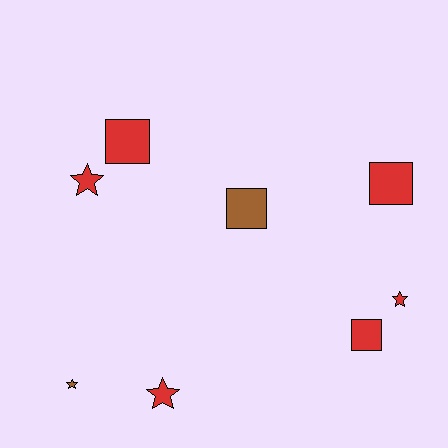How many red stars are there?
There are 3 red stars.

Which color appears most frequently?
Red, with 6 objects.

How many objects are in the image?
There are 8 objects.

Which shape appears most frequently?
Star, with 4 objects.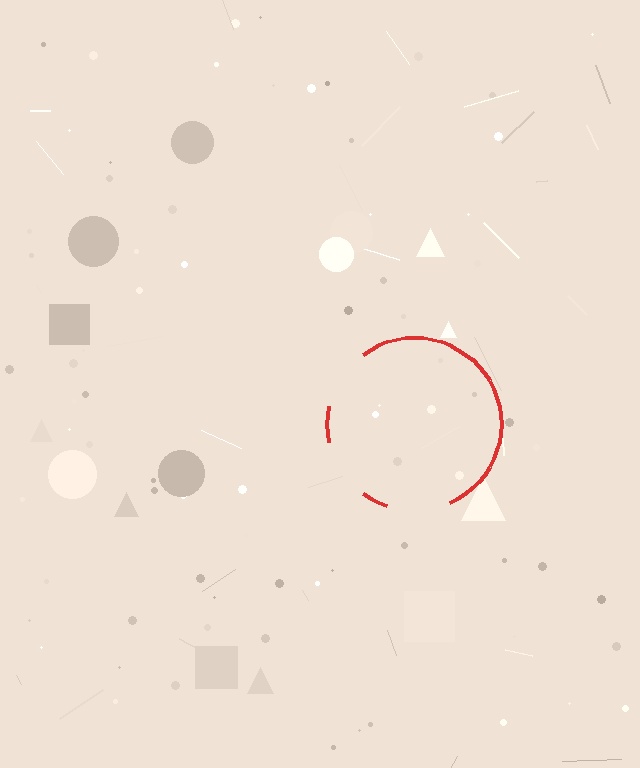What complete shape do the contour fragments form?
The contour fragments form a circle.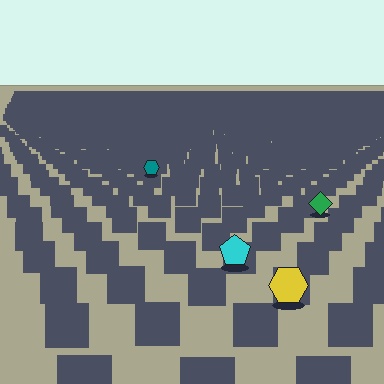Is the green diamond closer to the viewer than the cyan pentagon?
No. The cyan pentagon is closer — you can tell from the texture gradient: the ground texture is coarser near it.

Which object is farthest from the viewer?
The teal hexagon is farthest from the viewer. It appears smaller and the ground texture around it is denser.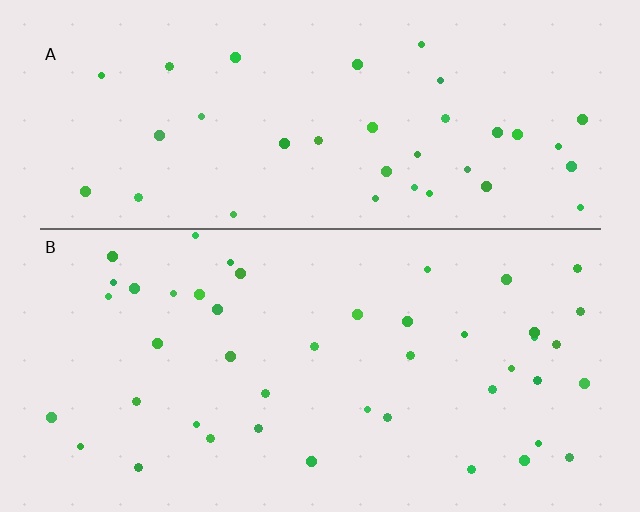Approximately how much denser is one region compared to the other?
Approximately 1.2× — region B over region A.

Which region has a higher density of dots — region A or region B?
B (the bottom).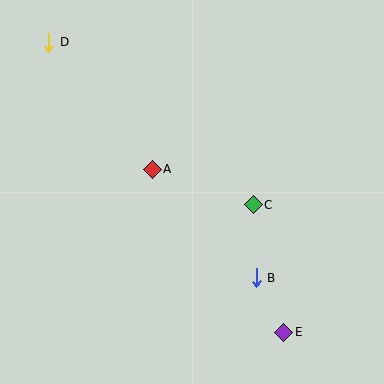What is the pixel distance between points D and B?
The distance between D and B is 314 pixels.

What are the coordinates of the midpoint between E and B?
The midpoint between E and B is at (270, 305).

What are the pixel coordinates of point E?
Point E is at (284, 332).